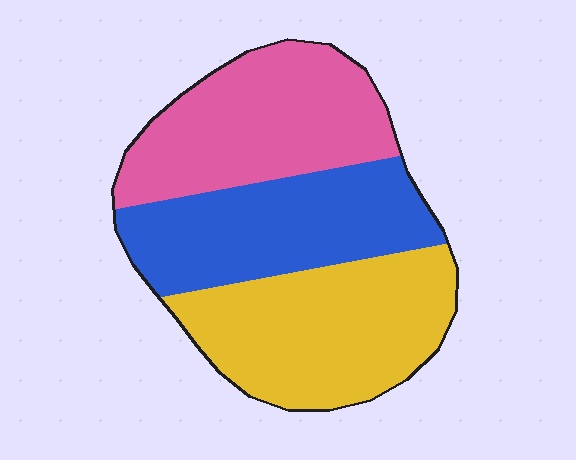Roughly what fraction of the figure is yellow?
Yellow covers roughly 35% of the figure.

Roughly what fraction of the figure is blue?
Blue takes up between a sixth and a third of the figure.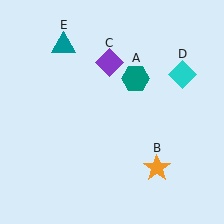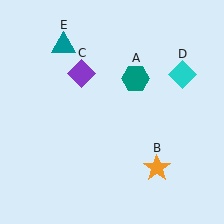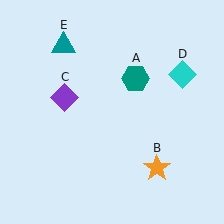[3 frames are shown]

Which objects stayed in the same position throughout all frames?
Teal hexagon (object A) and orange star (object B) and cyan diamond (object D) and teal triangle (object E) remained stationary.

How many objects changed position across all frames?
1 object changed position: purple diamond (object C).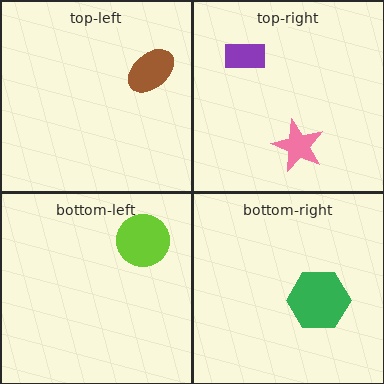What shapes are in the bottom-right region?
The green hexagon.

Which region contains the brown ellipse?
The top-left region.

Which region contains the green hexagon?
The bottom-right region.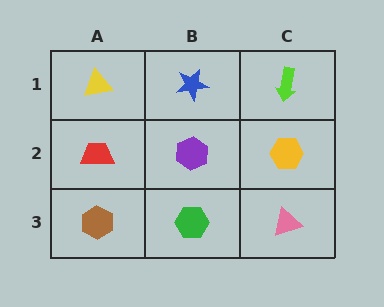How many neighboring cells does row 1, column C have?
2.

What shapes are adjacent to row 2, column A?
A yellow triangle (row 1, column A), a brown hexagon (row 3, column A), a purple hexagon (row 2, column B).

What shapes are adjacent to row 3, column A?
A red trapezoid (row 2, column A), a green hexagon (row 3, column B).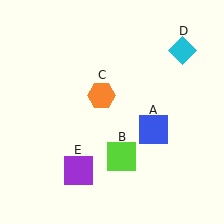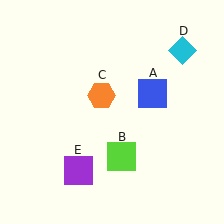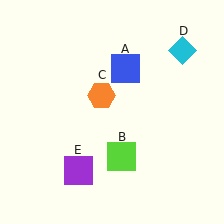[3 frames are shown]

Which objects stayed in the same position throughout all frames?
Lime square (object B) and orange hexagon (object C) and cyan diamond (object D) and purple square (object E) remained stationary.